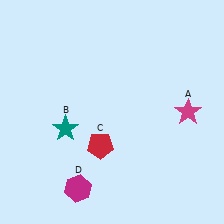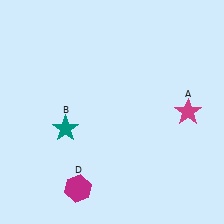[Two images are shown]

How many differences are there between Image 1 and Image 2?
There is 1 difference between the two images.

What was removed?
The red pentagon (C) was removed in Image 2.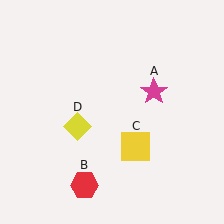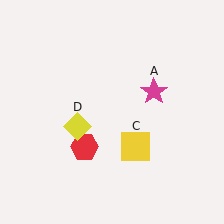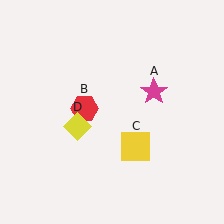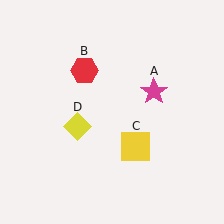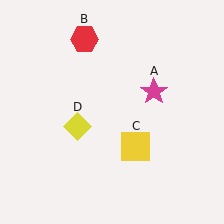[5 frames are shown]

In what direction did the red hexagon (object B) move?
The red hexagon (object B) moved up.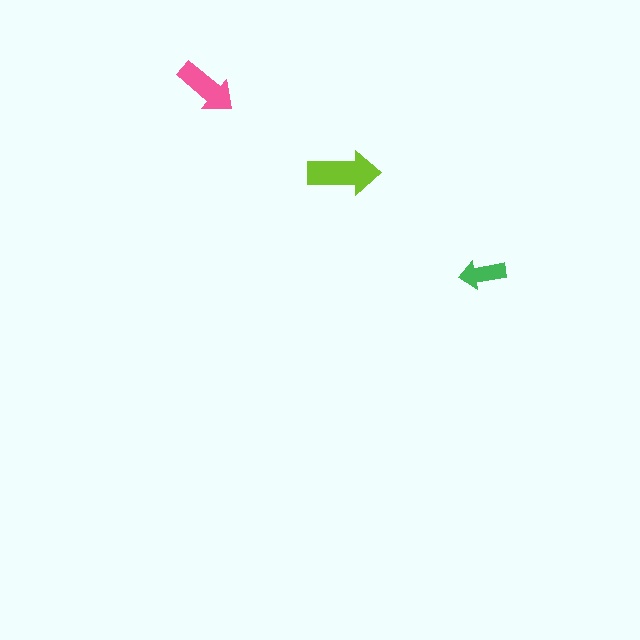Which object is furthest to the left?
The pink arrow is leftmost.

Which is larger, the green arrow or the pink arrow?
The pink one.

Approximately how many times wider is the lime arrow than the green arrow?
About 1.5 times wider.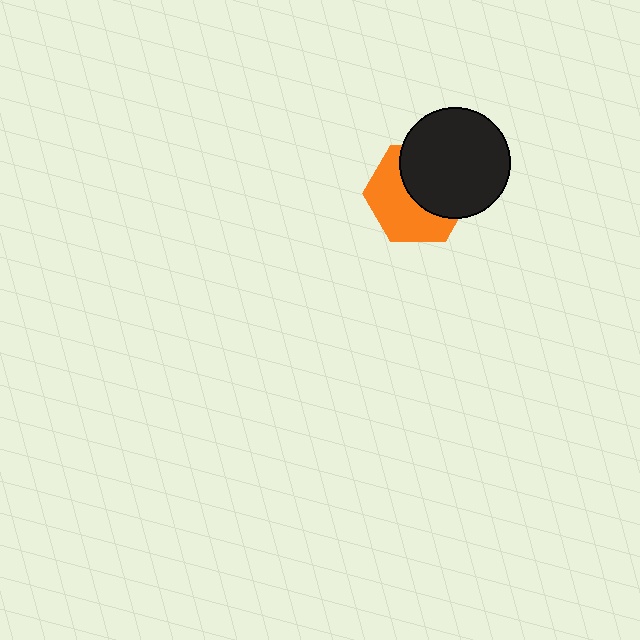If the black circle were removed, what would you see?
You would see the complete orange hexagon.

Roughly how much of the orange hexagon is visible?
About half of it is visible (roughly 51%).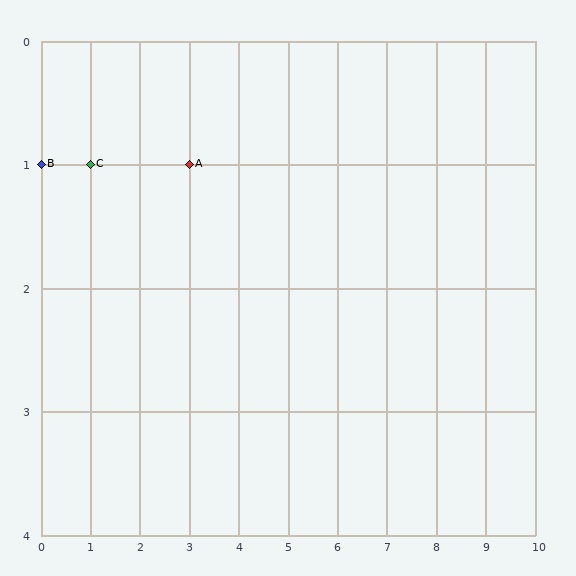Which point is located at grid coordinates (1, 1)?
Point C is at (1, 1).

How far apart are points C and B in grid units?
Points C and B are 1 column apart.